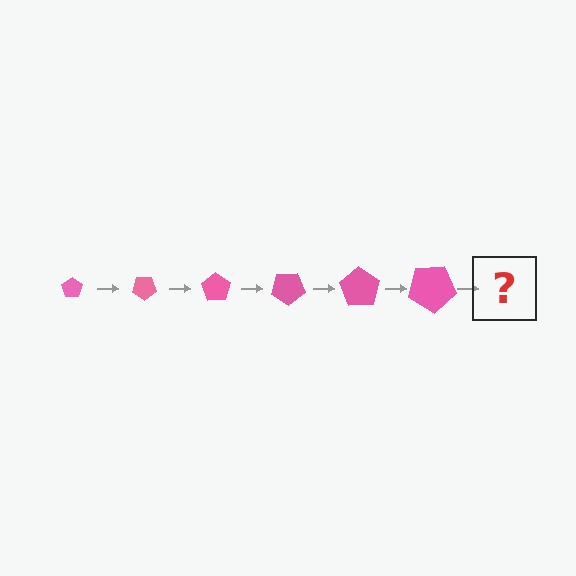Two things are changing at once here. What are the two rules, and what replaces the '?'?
The two rules are that the pentagon grows larger each step and it rotates 35 degrees each step. The '?' should be a pentagon, larger than the previous one and rotated 210 degrees from the start.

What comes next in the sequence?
The next element should be a pentagon, larger than the previous one and rotated 210 degrees from the start.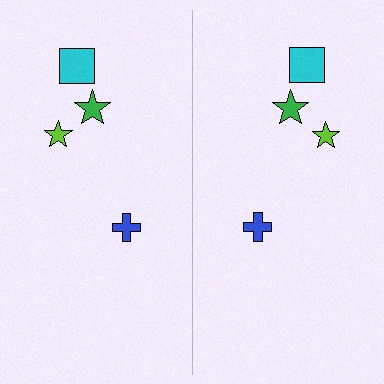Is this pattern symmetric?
Yes, this pattern has bilateral (reflection) symmetry.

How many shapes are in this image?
There are 8 shapes in this image.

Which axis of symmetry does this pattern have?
The pattern has a vertical axis of symmetry running through the center of the image.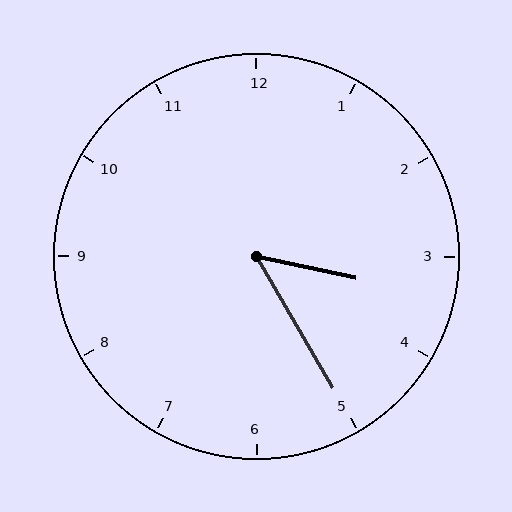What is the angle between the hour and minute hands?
Approximately 48 degrees.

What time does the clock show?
3:25.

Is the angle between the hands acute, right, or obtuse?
It is acute.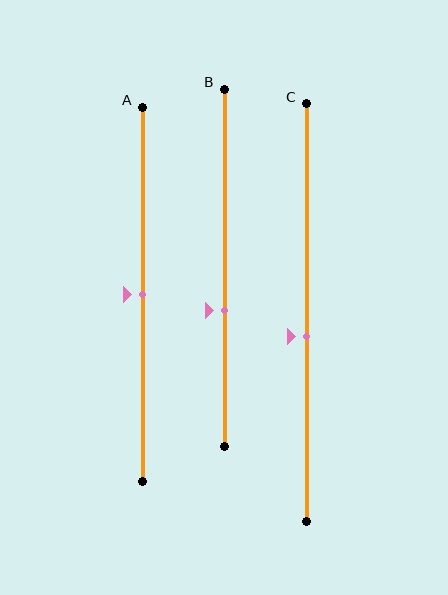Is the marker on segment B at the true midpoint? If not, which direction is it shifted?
No, the marker on segment B is shifted downward by about 12% of the segment length.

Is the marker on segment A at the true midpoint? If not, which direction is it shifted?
Yes, the marker on segment A is at the true midpoint.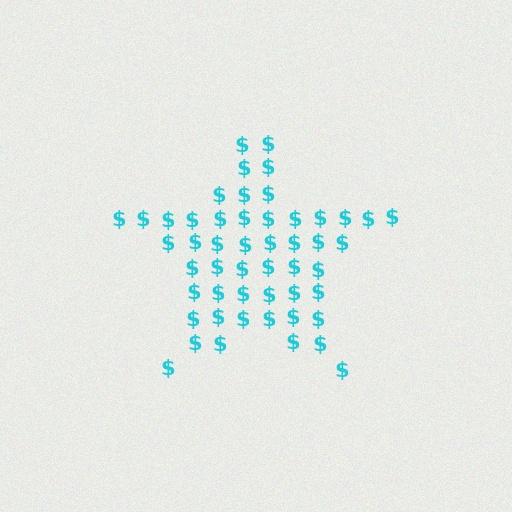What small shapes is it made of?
It is made of small dollar signs.